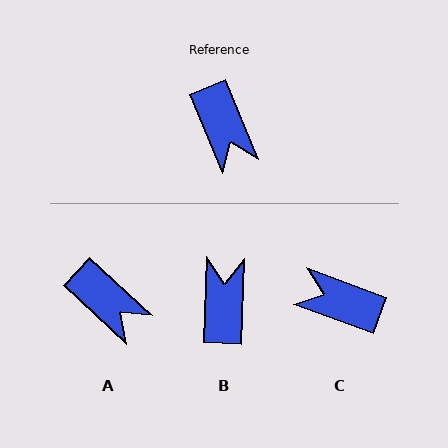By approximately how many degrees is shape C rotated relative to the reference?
Approximately 132 degrees clockwise.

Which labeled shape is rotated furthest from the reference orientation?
B, about 156 degrees away.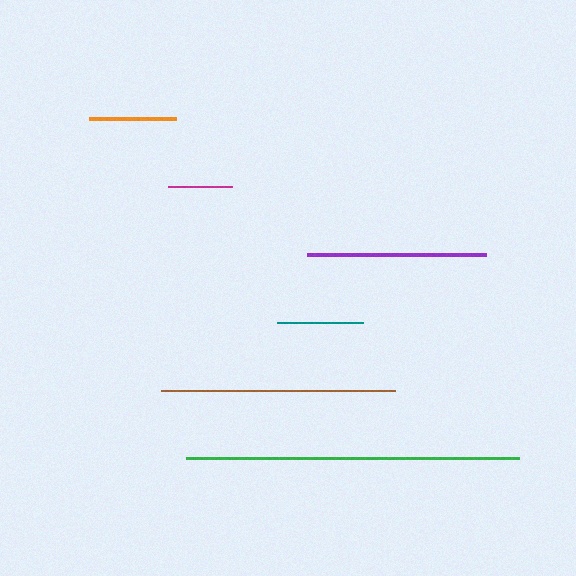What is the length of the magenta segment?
The magenta segment is approximately 64 pixels long.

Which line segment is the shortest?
The magenta line is the shortest at approximately 64 pixels.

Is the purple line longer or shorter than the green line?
The green line is longer than the purple line.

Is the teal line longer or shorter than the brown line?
The brown line is longer than the teal line.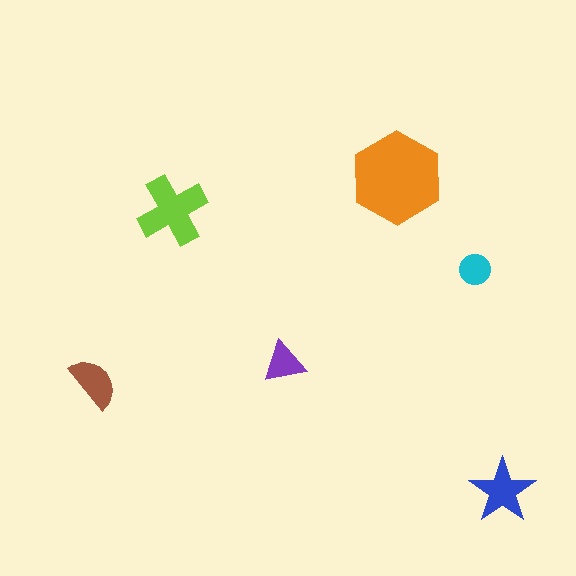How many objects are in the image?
There are 6 objects in the image.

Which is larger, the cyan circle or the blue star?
The blue star.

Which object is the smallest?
The cyan circle.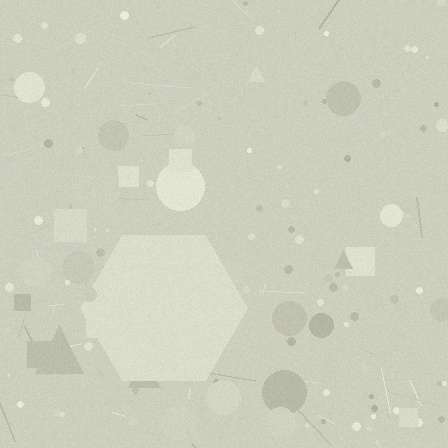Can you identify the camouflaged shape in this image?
The camouflaged shape is a hexagon.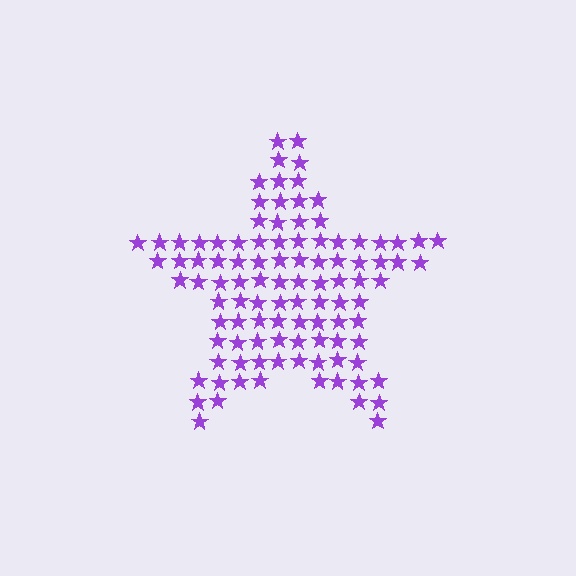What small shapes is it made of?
It is made of small stars.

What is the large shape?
The large shape is a star.